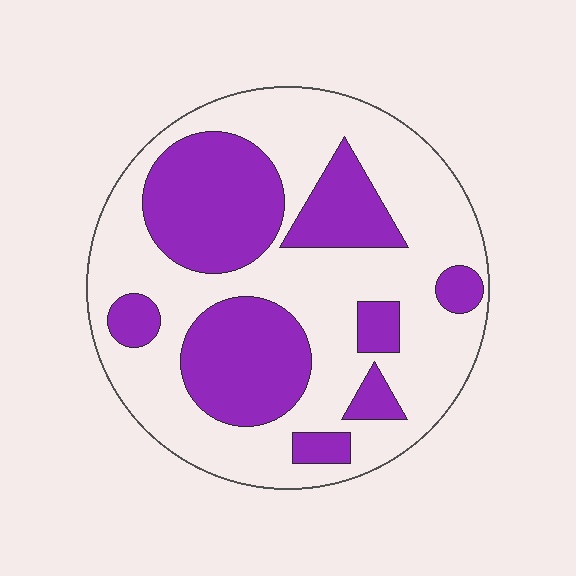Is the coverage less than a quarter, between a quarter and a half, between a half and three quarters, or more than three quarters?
Between a quarter and a half.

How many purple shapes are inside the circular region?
8.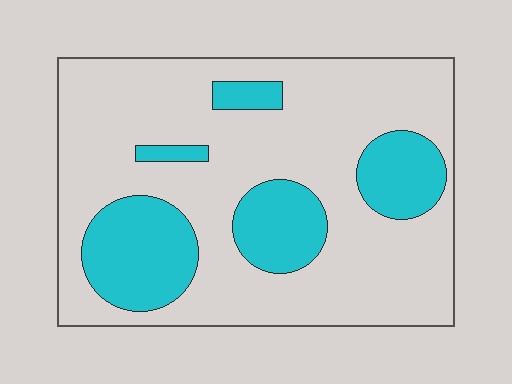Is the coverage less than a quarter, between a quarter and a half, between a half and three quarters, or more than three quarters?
Between a quarter and a half.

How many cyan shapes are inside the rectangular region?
5.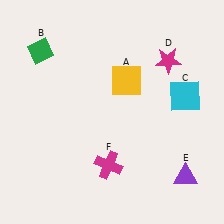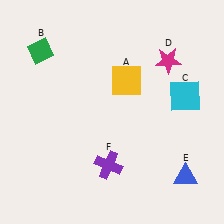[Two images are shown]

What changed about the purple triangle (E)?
In Image 1, E is purple. In Image 2, it changed to blue.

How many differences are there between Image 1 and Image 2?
There are 2 differences between the two images.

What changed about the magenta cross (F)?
In Image 1, F is magenta. In Image 2, it changed to purple.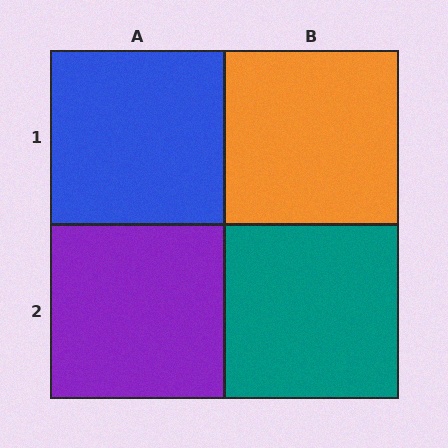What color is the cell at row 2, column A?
Purple.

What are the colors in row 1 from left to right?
Blue, orange.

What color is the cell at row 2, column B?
Teal.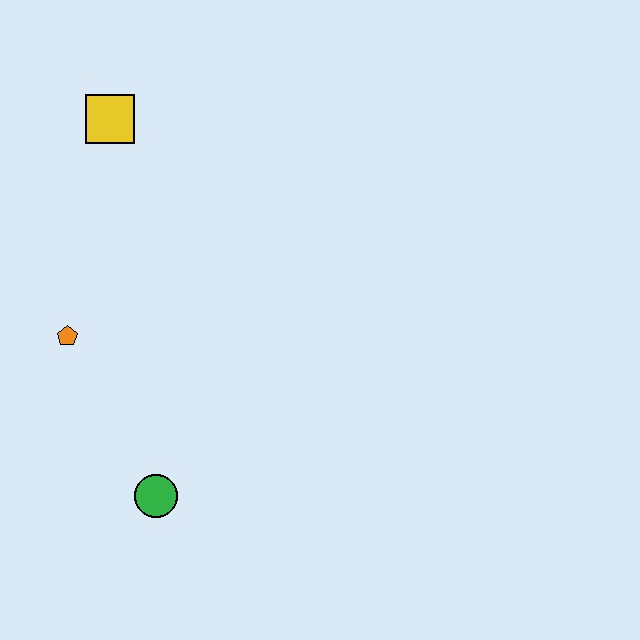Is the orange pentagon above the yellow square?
No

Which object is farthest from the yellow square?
The green circle is farthest from the yellow square.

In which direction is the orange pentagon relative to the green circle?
The orange pentagon is above the green circle.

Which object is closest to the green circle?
The orange pentagon is closest to the green circle.